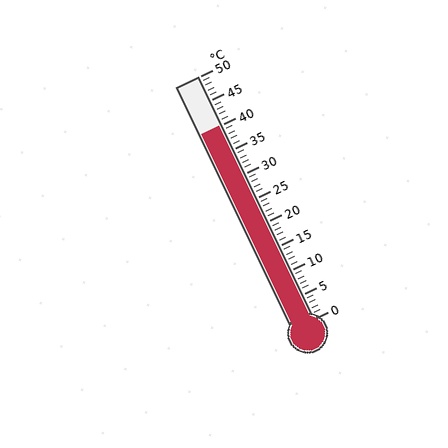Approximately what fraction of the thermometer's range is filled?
The thermometer is filled to approximately 80% of its range.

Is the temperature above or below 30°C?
The temperature is above 30°C.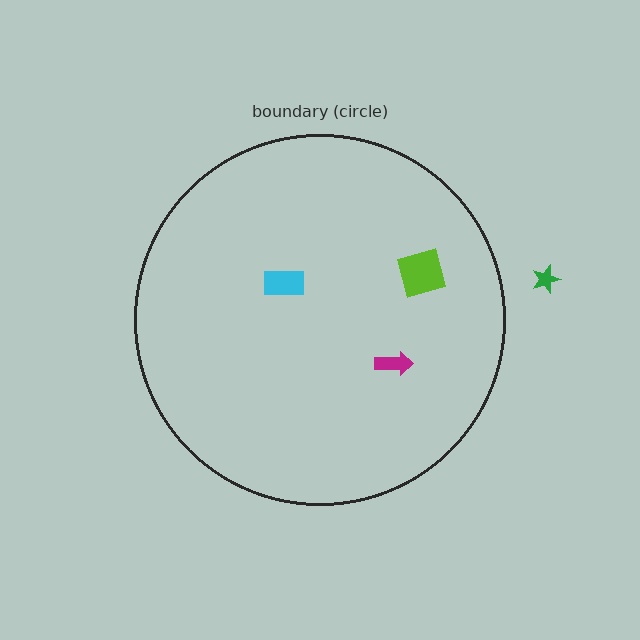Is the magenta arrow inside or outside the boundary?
Inside.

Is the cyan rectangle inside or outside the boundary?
Inside.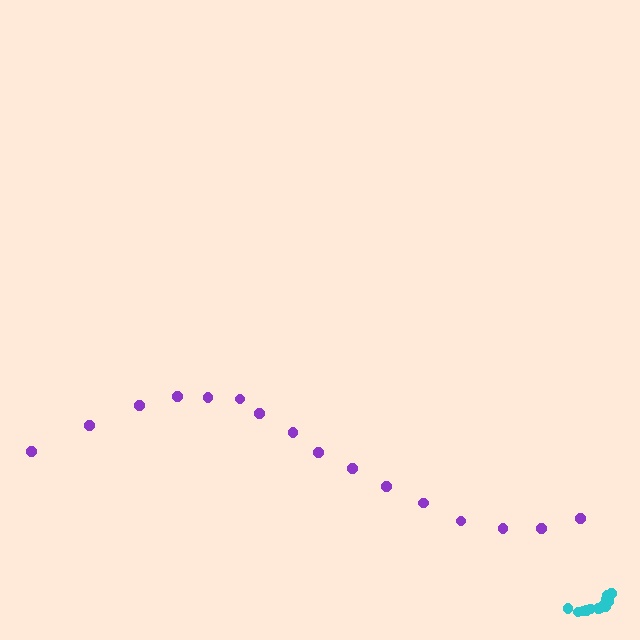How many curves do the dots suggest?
There are 2 distinct paths.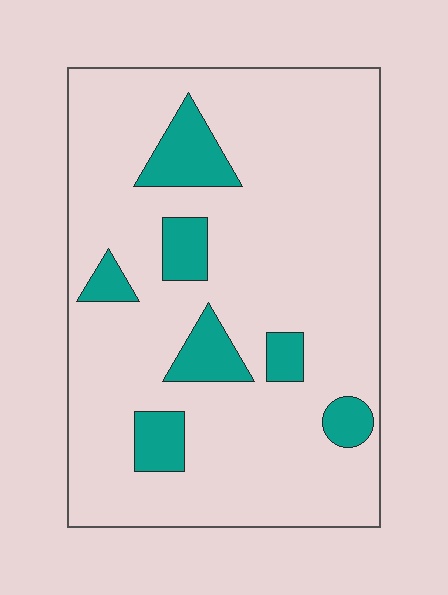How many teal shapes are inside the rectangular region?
7.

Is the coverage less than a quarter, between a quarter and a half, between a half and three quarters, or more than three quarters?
Less than a quarter.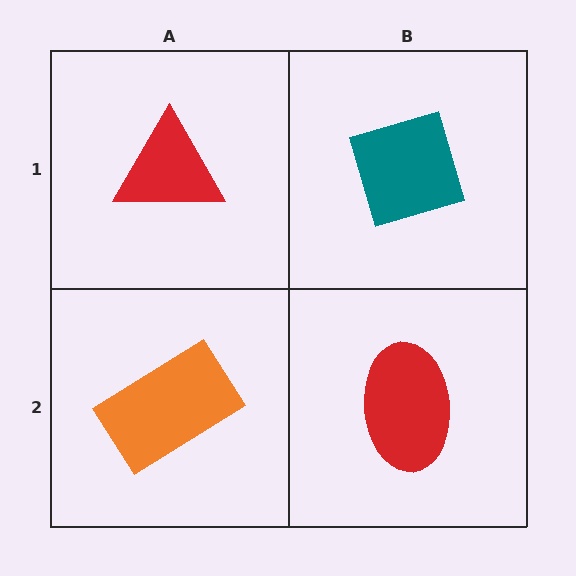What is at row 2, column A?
An orange rectangle.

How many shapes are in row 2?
2 shapes.